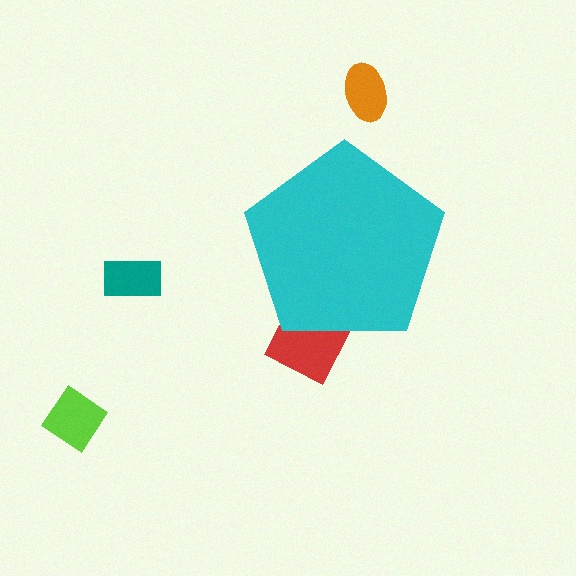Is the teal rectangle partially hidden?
No, the teal rectangle is fully visible.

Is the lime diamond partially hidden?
No, the lime diamond is fully visible.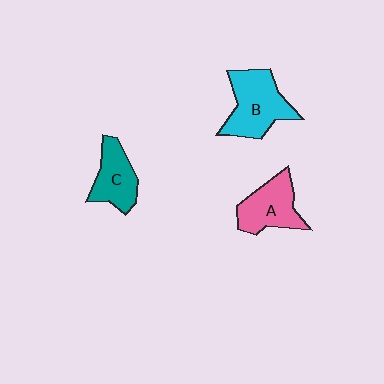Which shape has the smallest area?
Shape C (teal).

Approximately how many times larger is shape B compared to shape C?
Approximately 1.4 times.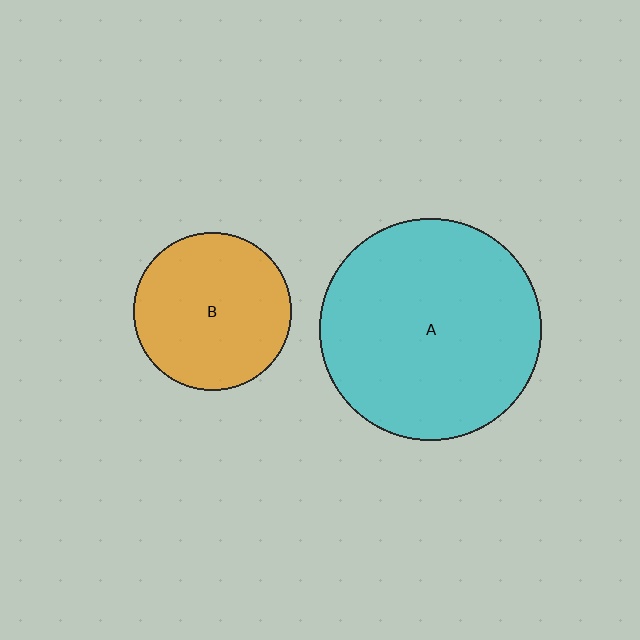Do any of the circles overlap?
No, none of the circles overlap.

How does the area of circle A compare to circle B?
Approximately 2.0 times.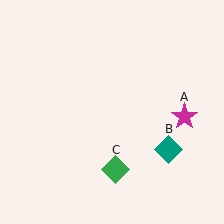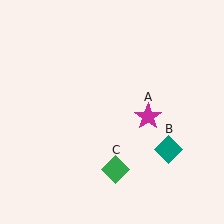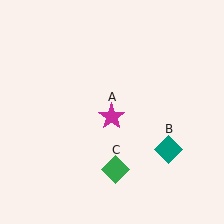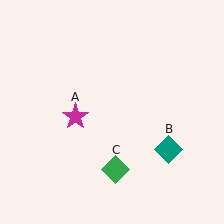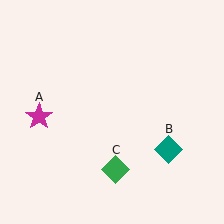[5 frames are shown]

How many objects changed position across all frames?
1 object changed position: magenta star (object A).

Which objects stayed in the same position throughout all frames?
Teal diamond (object B) and green diamond (object C) remained stationary.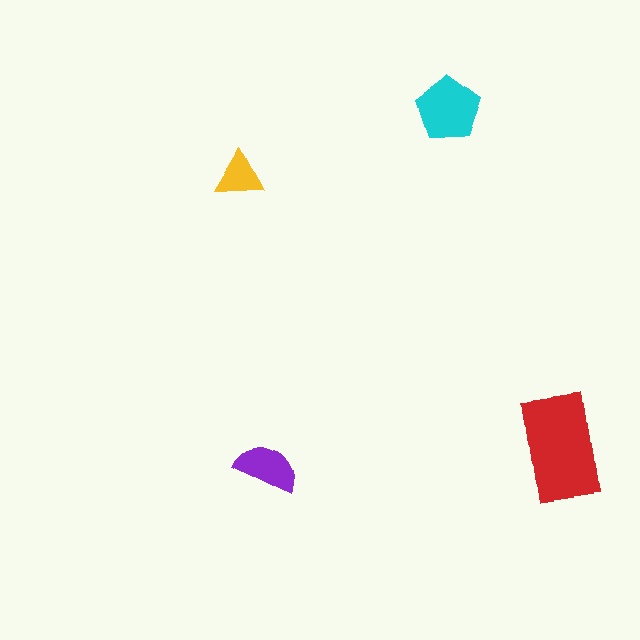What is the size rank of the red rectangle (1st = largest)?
1st.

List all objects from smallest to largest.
The yellow triangle, the purple semicircle, the cyan pentagon, the red rectangle.